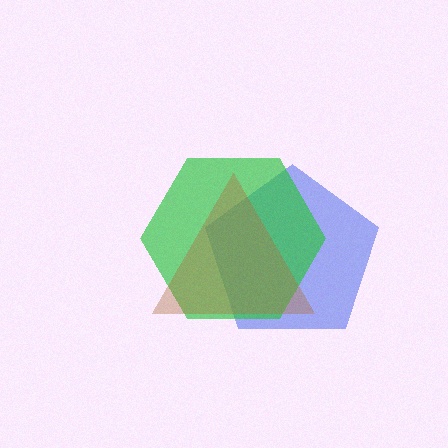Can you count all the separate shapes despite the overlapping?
Yes, there are 3 separate shapes.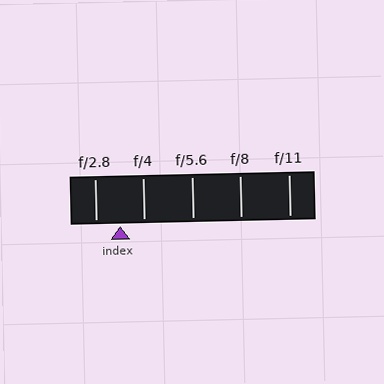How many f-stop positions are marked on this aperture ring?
There are 5 f-stop positions marked.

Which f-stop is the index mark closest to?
The index mark is closest to f/4.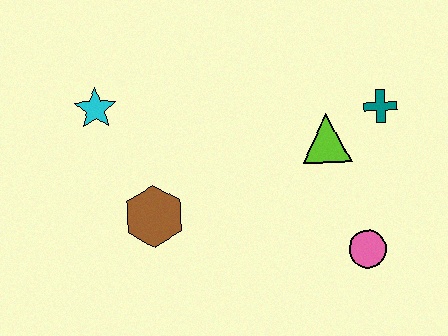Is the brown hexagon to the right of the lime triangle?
No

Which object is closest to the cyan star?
The brown hexagon is closest to the cyan star.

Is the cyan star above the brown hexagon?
Yes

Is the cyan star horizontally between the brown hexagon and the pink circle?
No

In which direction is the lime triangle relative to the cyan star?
The lime triangle is to the right of the cyan star.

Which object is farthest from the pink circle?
The cyan star is farthest from the pink circle.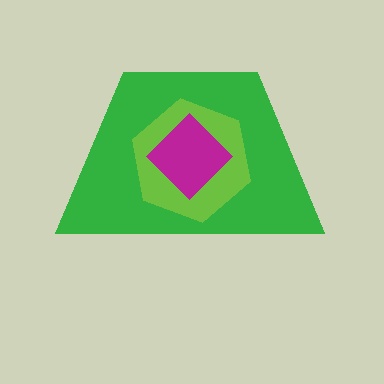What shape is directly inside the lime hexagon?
The magenta diamond.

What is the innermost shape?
The magenta diamond.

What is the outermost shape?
The green trapezoid.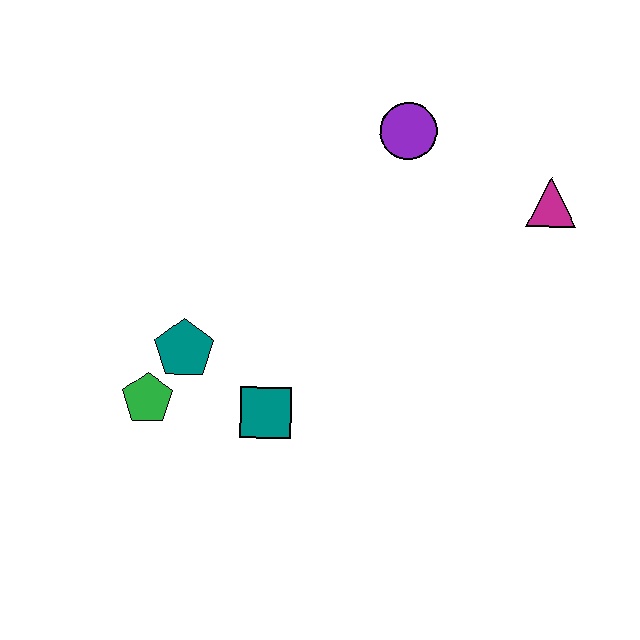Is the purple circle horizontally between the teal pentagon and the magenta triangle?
Yes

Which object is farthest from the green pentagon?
The magenta triangle is farthest from the green pentagon.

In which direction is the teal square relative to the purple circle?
The teal square is below the purple circle.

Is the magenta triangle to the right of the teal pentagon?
Yes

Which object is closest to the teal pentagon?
The green pentagon is closest to the teal pentagon.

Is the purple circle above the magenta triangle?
Yes